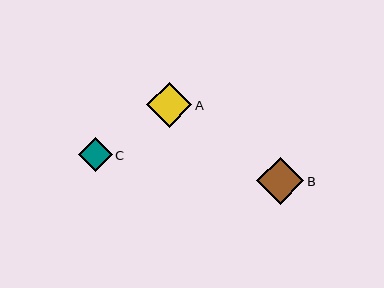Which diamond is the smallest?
Diamond C is the smallest with a size of approximately 34 pixels.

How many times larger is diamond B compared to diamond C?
Diamond B is approximately 1.4 times the size of diamond C.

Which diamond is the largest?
Diamond B is the largest with a size of approximately 48 pixels.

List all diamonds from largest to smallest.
From largest to smallest: B, A, C.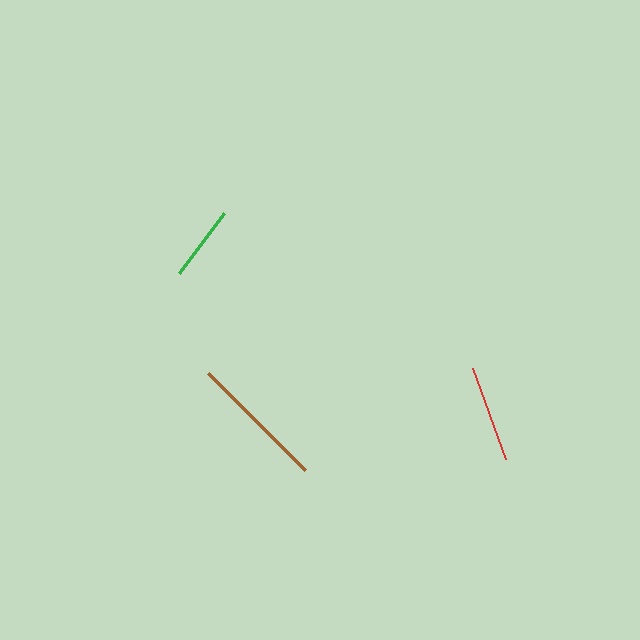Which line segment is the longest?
The brown line is the longest at approximately 137 pixels.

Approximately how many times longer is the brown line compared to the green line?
The brown line is approximately 1.8 times the length of the green line.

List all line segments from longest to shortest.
From longest to shortest: brown, red, green.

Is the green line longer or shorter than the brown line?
The brown line is longer than the green line.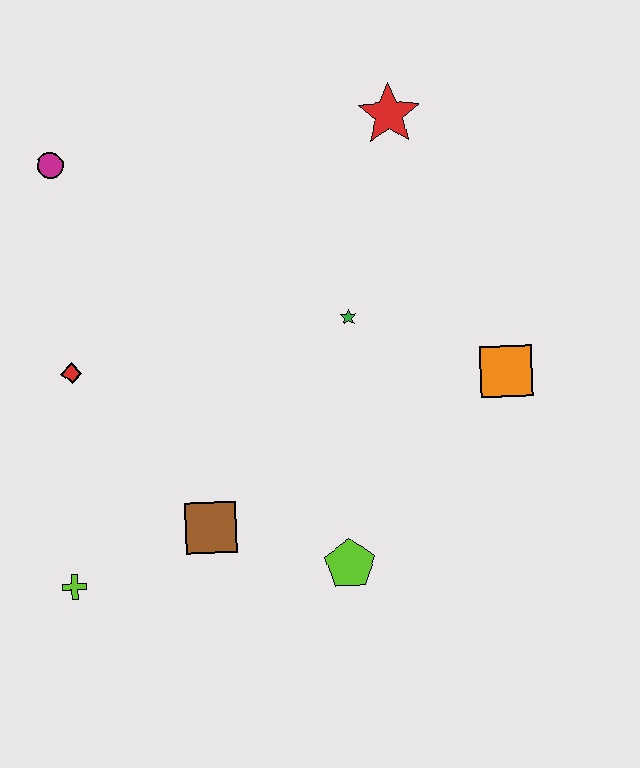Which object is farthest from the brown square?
The red star is farthest from the brown square.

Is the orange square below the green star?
Yes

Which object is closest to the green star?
The orange square is closest to the green star.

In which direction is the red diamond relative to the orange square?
The red diamond is to the left of the orange square.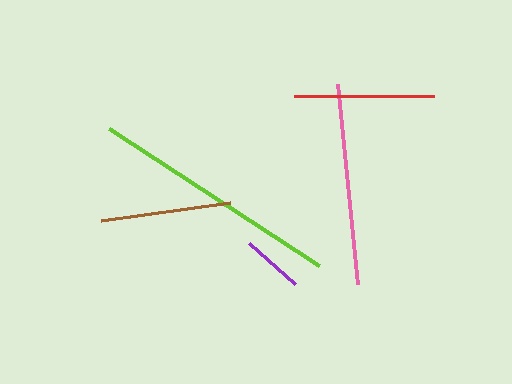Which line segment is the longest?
The lime line is the longest at approximately 251 pixels.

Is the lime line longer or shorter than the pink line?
The lime line is longer than the pink line.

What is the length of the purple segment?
The purple segment is approximately 62 pixels long.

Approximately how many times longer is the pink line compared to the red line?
The pink line is approximately 1.4 times the length of the red line.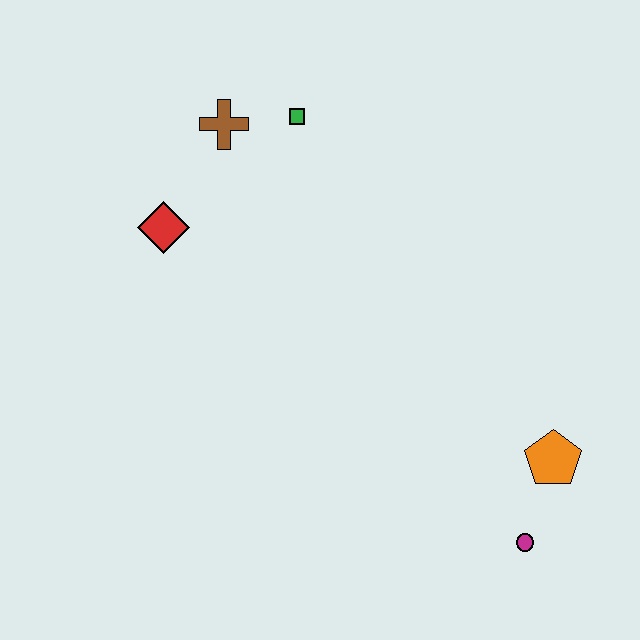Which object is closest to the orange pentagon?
The magenta circle is closest to the orange pentagon.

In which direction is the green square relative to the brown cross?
The green square is to the right of the brown cross.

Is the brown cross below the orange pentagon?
No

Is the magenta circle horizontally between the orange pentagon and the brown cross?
Yes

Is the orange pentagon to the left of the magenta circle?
No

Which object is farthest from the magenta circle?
The brown cross is farthest from the magenta circle.